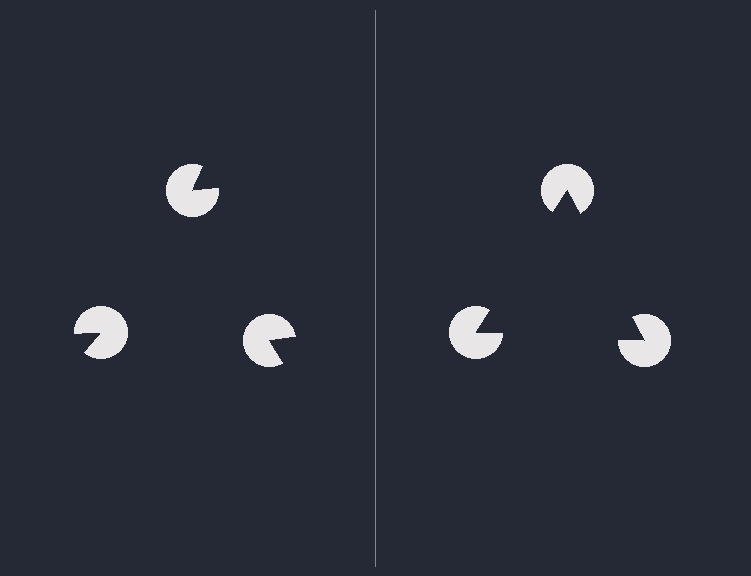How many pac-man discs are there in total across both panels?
6 — 3 on each side.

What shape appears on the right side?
An illusory triangle.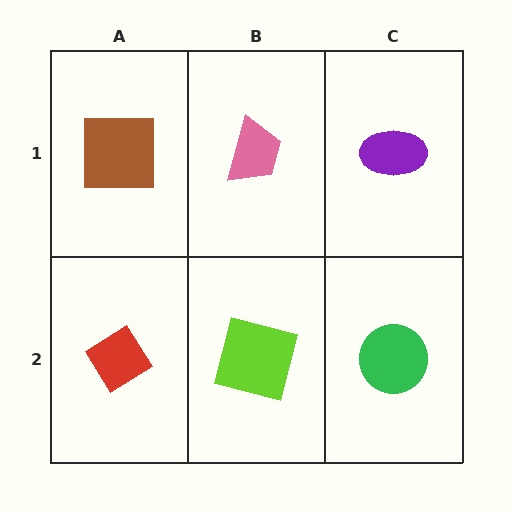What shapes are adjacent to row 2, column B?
A pink trapezoid (row 1, column B), a red diamond (row 2, column A), a green circle (row 2, column C).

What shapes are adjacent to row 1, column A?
A red diamond (row 2, column A), a pink trapezoid (row 1, column B).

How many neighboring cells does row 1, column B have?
3.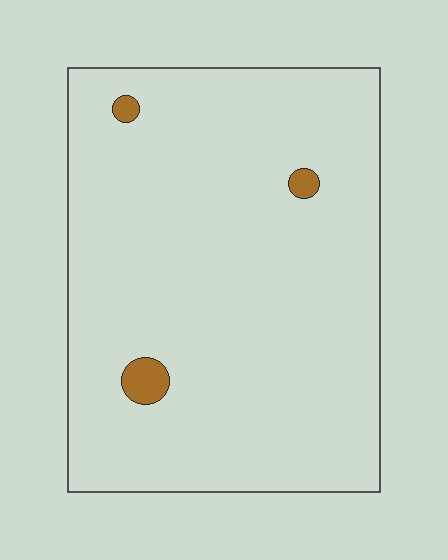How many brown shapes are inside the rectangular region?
3.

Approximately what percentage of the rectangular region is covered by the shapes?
Approximately 0%.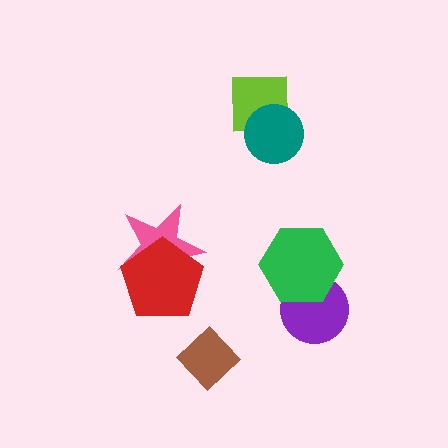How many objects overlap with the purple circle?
1 object overlaps with the purple circle.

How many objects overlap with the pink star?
1 object overlaps with the pink star.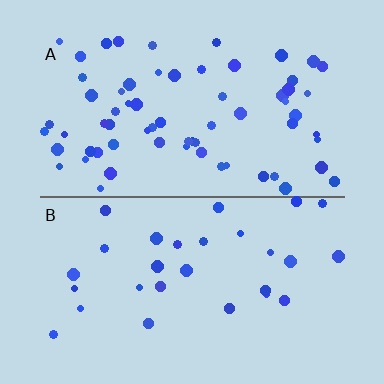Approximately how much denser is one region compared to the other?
Approximately 2.3× — region A over region B.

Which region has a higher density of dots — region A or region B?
A (the top).